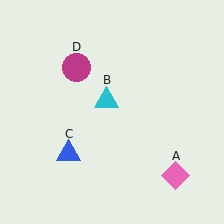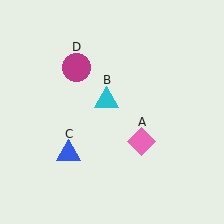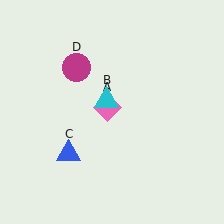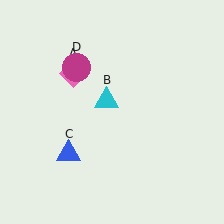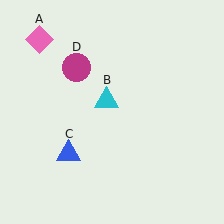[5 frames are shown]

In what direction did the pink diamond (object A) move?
The pink diamond (object A) moved up and to the left.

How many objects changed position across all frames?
1 object changed position: pink diamond (object A).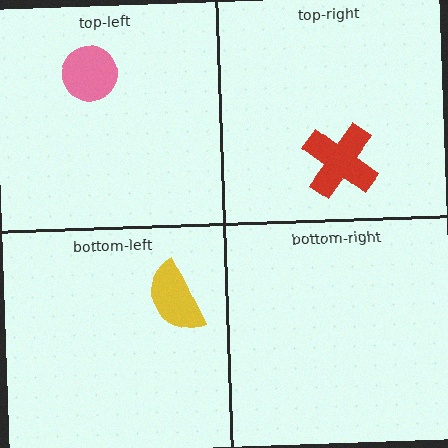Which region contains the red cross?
The top-right region.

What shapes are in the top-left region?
The pink circle.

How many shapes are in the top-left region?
1.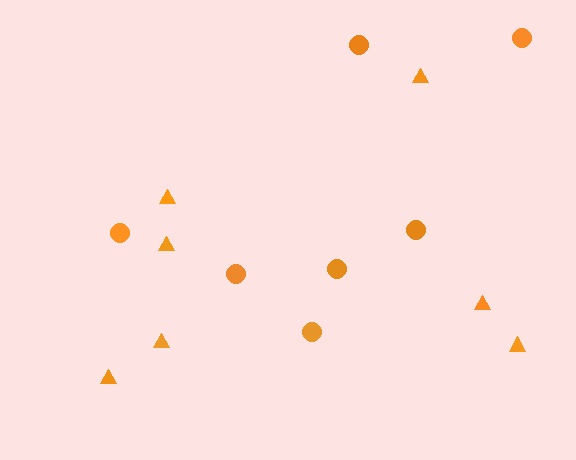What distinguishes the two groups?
There are 2 groups: one group of circles (7) and one group of triangles (7).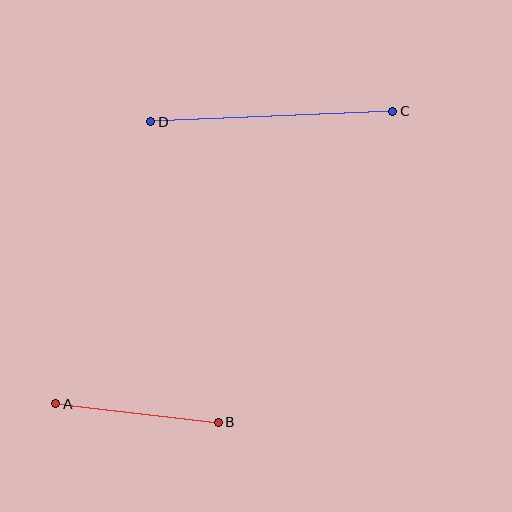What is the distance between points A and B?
The distance is approximately 164 pixels.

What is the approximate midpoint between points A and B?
The midpoint is at approximately (137, 413) pixels.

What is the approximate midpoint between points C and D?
The midpoint is at approximately (272, 117) pixels.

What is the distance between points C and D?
The distance is approximately 242 pixels.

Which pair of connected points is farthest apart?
Points C and D are farthest apart.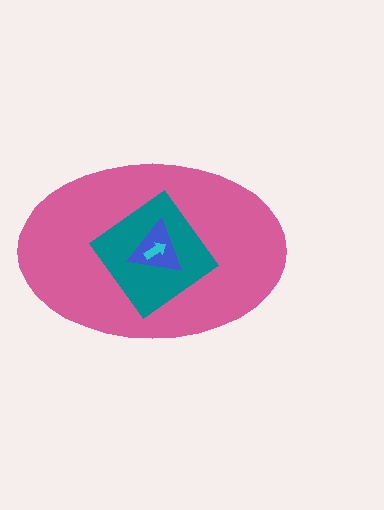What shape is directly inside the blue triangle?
The cyan arrow.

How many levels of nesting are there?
4.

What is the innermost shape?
The cyan arrow.